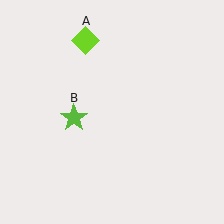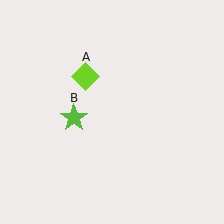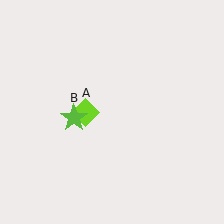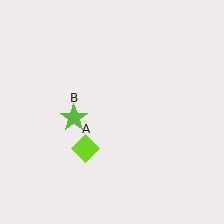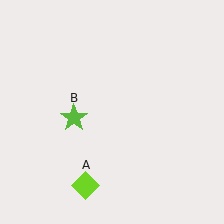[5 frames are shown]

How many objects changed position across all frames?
1 object changed position: lime diamond (object A).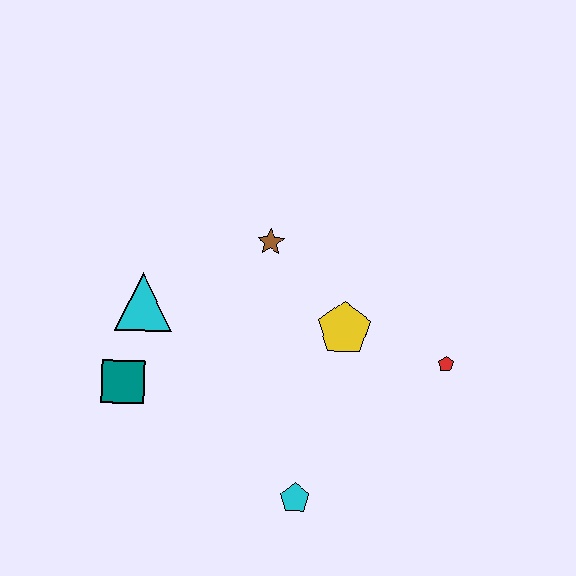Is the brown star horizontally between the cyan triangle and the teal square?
No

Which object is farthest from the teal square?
The red pentagon is farthest from the teal square.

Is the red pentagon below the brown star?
Yes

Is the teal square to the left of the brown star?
Yes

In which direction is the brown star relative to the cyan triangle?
The brown star is to the right of the cyan triangle.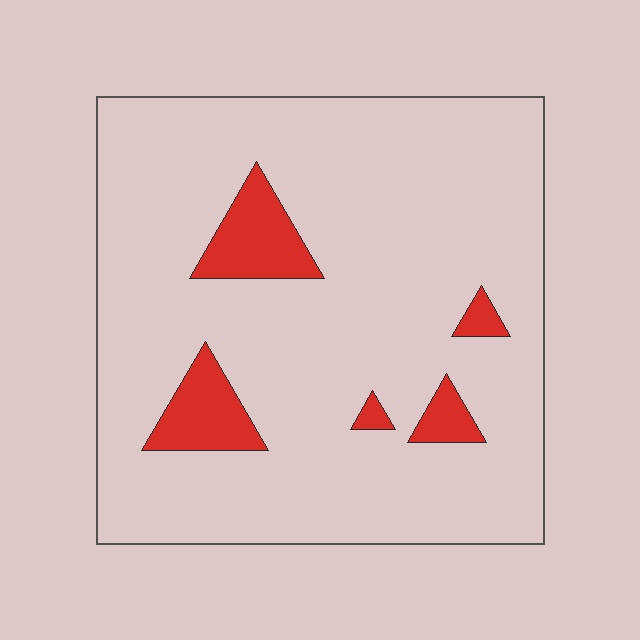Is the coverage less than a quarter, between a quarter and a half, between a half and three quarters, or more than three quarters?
Less than a quarter.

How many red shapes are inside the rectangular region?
5.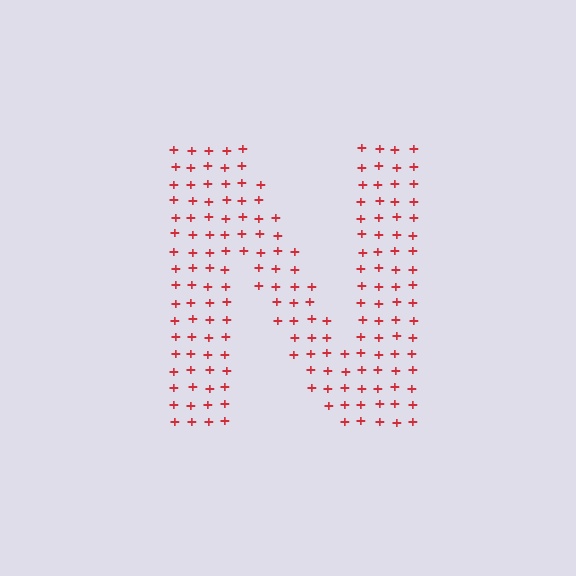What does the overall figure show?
The overall figure shows the letter N.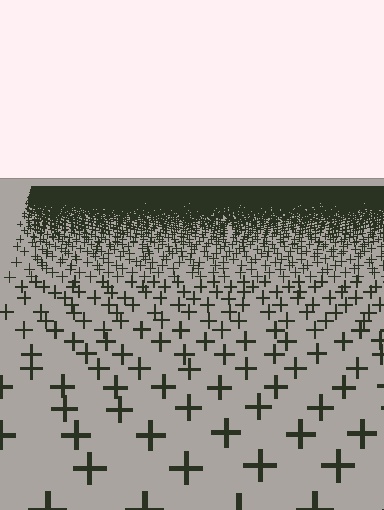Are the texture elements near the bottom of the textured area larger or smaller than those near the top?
Larger. Near the bottom, elements are closer to the viewer and appear at a bigger on-screen size.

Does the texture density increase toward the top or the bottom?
Density increases toward the top.